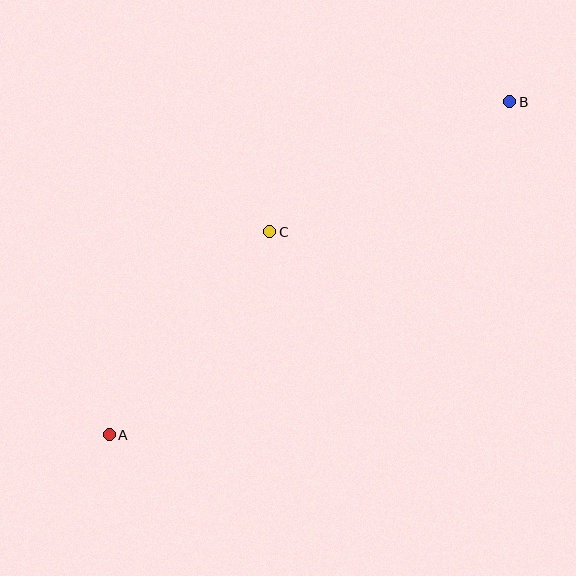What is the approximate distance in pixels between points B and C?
The distance between B and C is approximately 273 pixels.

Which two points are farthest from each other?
Points A and B are farthest from each other.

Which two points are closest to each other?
Points A and C are closest to each other.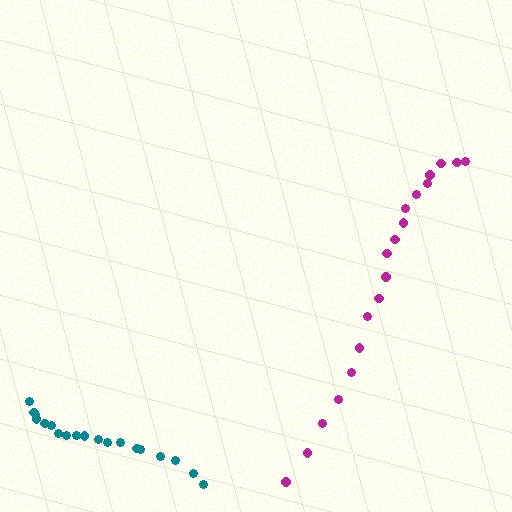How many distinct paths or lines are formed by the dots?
There are 2 distinct paths.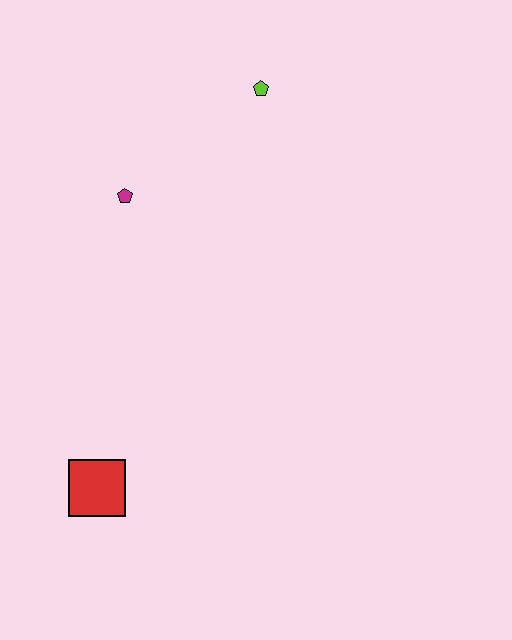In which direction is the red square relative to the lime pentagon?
The red square is below the lime pentagon.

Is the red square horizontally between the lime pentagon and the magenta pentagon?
No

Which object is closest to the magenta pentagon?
The lime pentagon is closest to the magenta pentagon.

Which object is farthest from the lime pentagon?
The red square is farthest from the lime pentagon.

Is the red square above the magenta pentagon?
No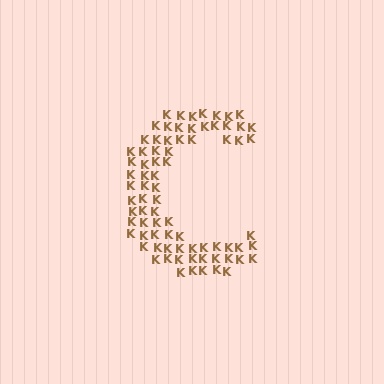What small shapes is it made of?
It is made of small letter K's.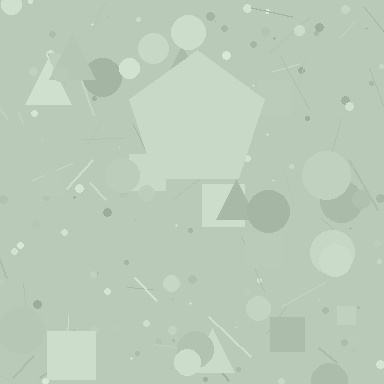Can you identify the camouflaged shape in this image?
The camouflaged shape is a pentagon.